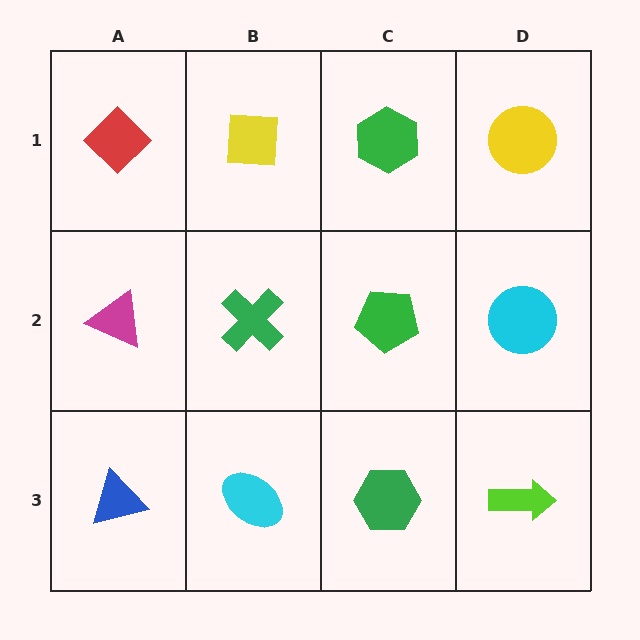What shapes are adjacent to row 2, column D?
A yellow circle (row 1, column D), a lime arrow (row 3, column D), a green pentagon (row 2, column C).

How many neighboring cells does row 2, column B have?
4.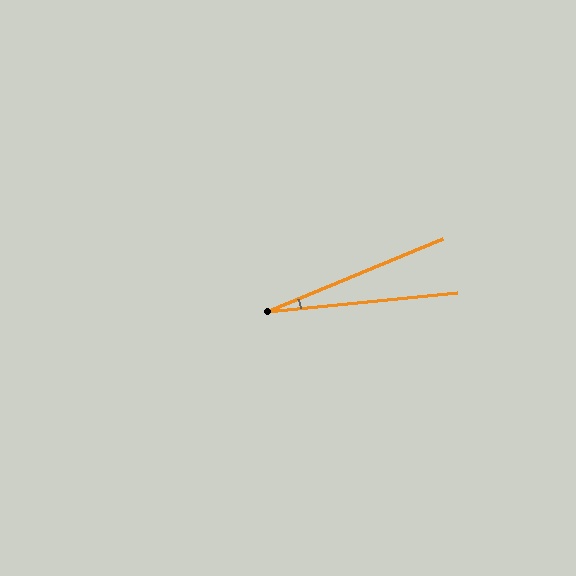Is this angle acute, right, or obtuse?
It is acute.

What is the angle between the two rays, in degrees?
Approximately 17 degrees.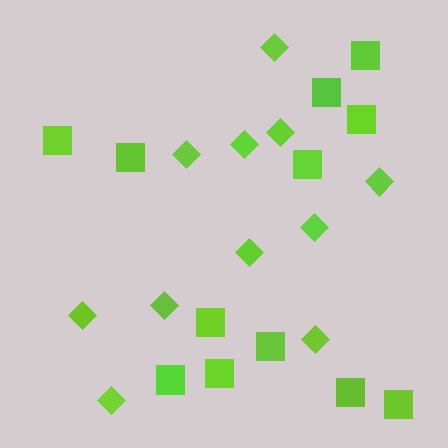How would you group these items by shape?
There are 2 groups: one group of diamonds (11) and one group of squares (12).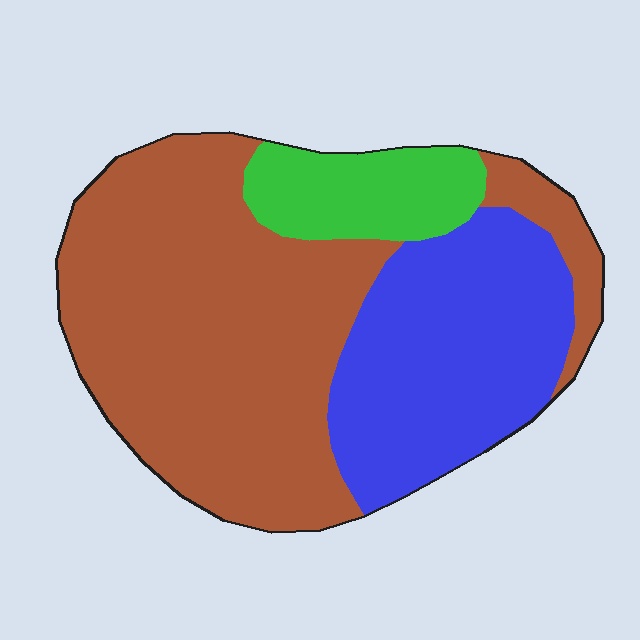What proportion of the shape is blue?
Blue covers about 30% of the shape.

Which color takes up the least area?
Green, at roughly 10%.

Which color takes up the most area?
Brown, at roughly 60%.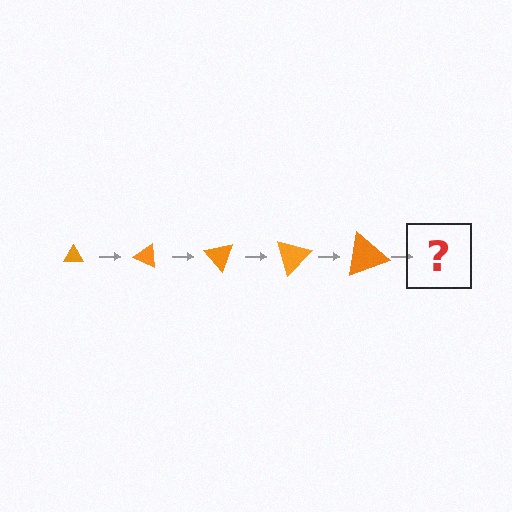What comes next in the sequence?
The next element should be a triangle, larger than the previous one and rotated 125 degrees from the start.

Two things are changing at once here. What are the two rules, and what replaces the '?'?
The two rules are that the triangle grows larger each step and it rotates 25 degrees each step. The '?' should be a triangle, larger than the previous one and rotated 125 degrees from the start.